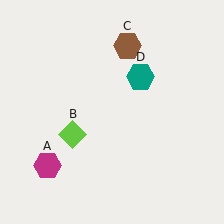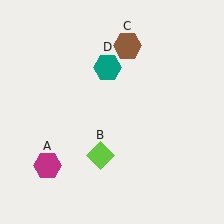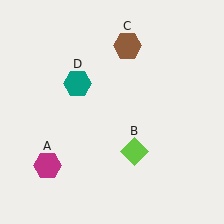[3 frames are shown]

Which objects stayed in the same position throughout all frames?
Magenta hexagon (object A) and brown hexagon (object C) remained stationary.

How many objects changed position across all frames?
2 objects changed position: lime diamond (object B), teal hexagon (object D).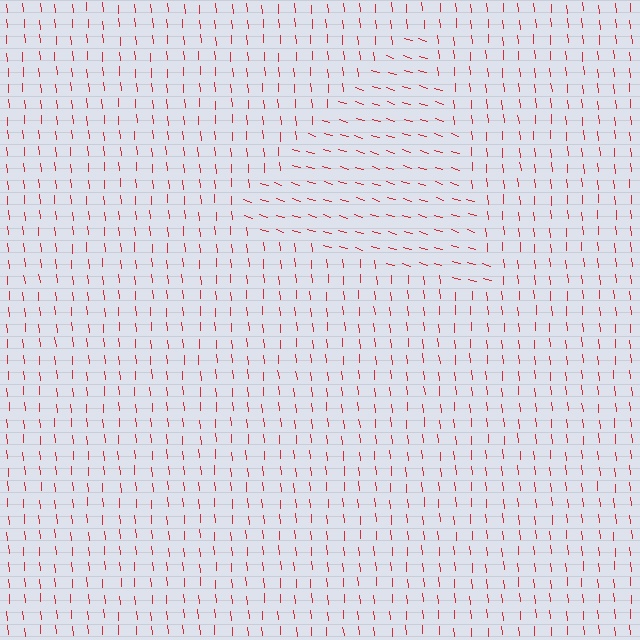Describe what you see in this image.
The image is filled with small red line segments. A triangle region in the image has lines oriented differently from the surrounding lines, creating a visible texture boundary.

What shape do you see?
I see a triangle.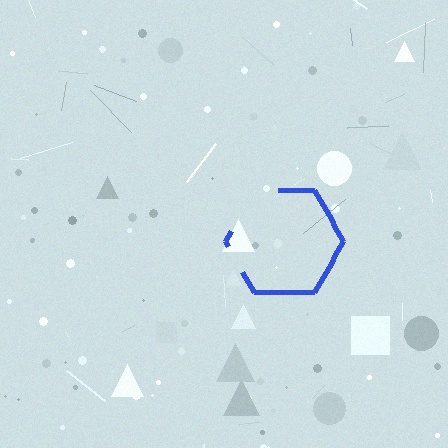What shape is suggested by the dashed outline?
The dashed outline suggests a hexagon.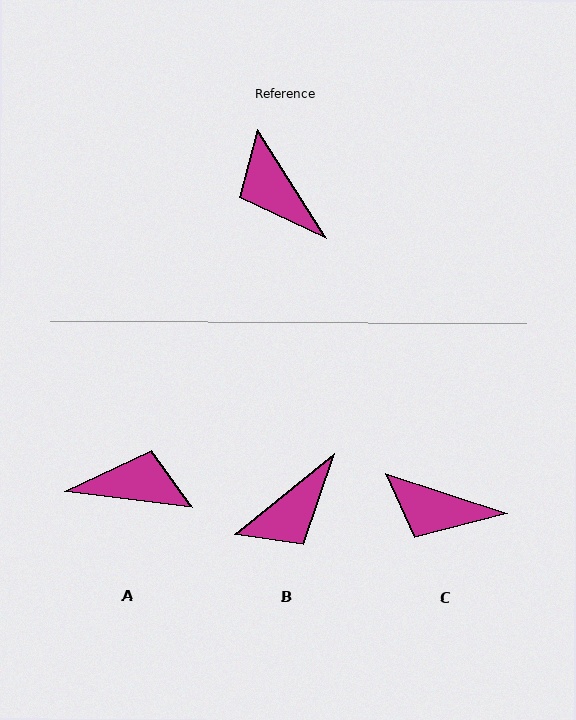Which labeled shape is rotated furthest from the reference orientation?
A, about 129 degrees away.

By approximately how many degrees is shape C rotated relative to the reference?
Approximately 40 degrees counter-clockwise.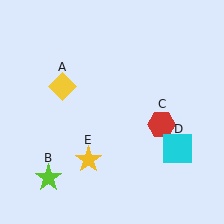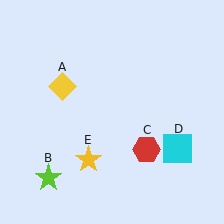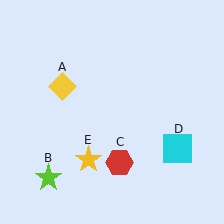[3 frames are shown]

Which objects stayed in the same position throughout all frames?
Yellow diamond (object A) and lime star (object B) and cyan square (object D) and yellow star (object E) remained stationary.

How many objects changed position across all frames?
1 object changed position: red hexagon (object C).